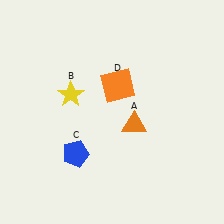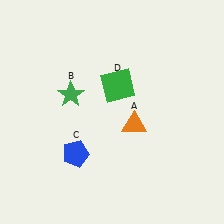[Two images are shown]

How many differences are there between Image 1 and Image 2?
There are 2 differences between the two images.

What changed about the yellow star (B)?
In Image 1, B is yellow. In Image 2, it changed to green.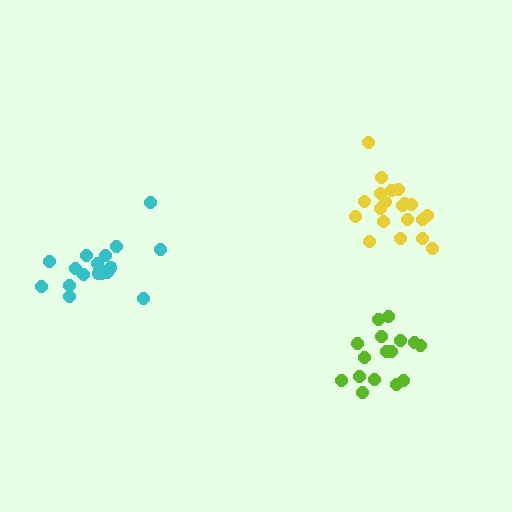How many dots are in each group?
Group 1: 16 dots, Group 2: 19 dots, Group 3: 20 dots (55 total).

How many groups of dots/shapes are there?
There are 3 groups.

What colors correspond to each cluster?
The clusters are colored: lime, cyan, yellow.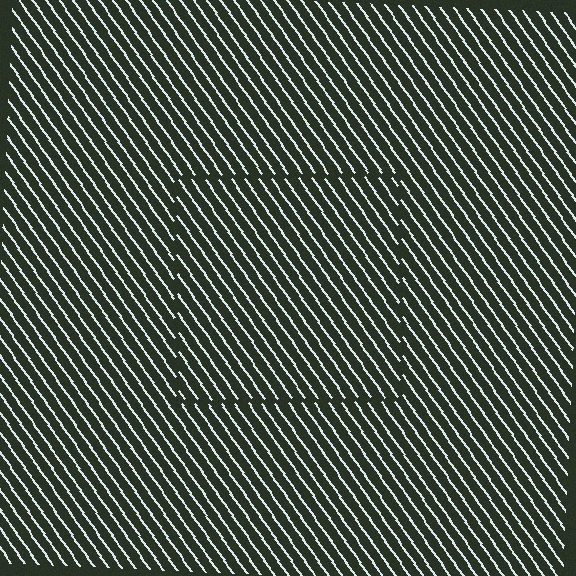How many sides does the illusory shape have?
4 sides — the line-ends trace a square.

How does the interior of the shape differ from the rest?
The interior of the shape contains the same grating, shifted by half a period — the contour is defined by the phase discontinuity where line-ends from the inner and outer gratings abut.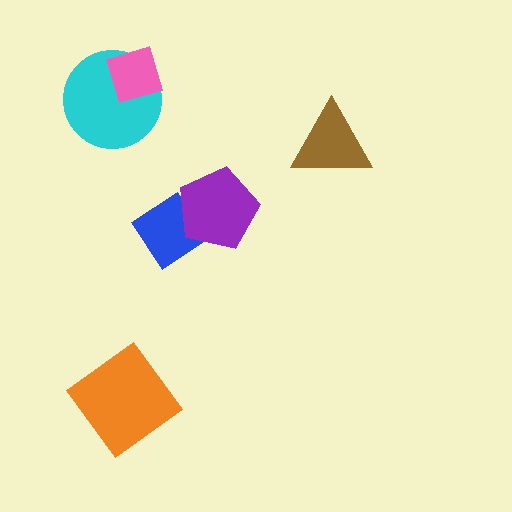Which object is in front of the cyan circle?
The pink diamond is in front of the cyan circle.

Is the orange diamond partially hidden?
No, no other shape covers it.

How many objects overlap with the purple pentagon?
1 object overlaps with the purple pentagon.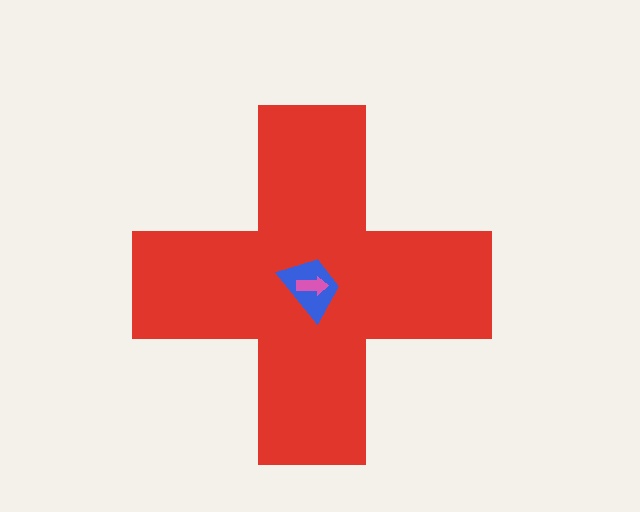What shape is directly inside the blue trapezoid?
The pink arrow.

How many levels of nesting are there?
3.